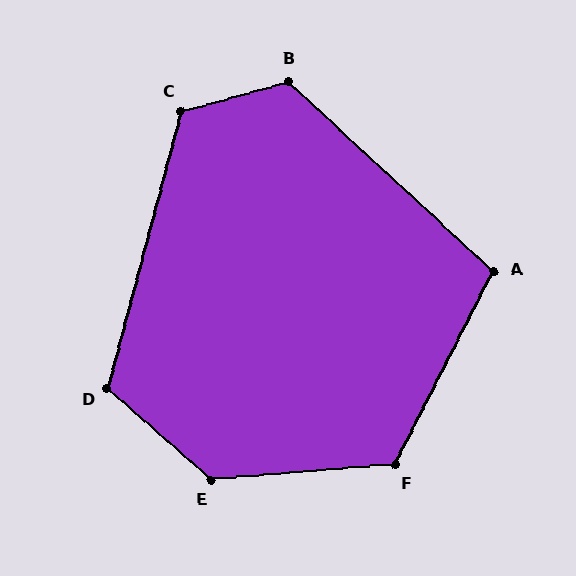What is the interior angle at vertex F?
Approximately 122 degrees (obtuse).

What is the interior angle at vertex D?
Approximately 117 degrees (obtuse).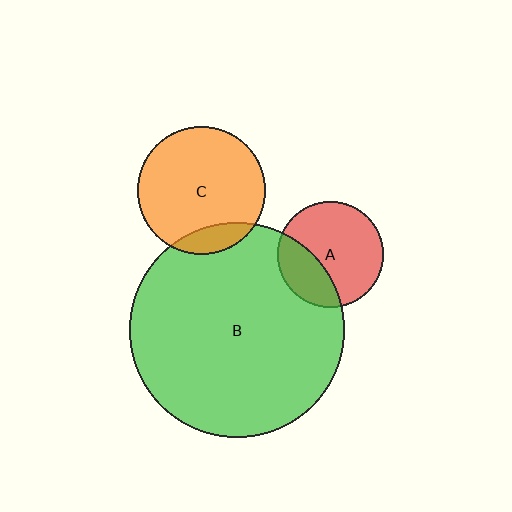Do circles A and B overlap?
Yes.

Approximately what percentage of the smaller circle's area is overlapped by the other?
Approximately 30%.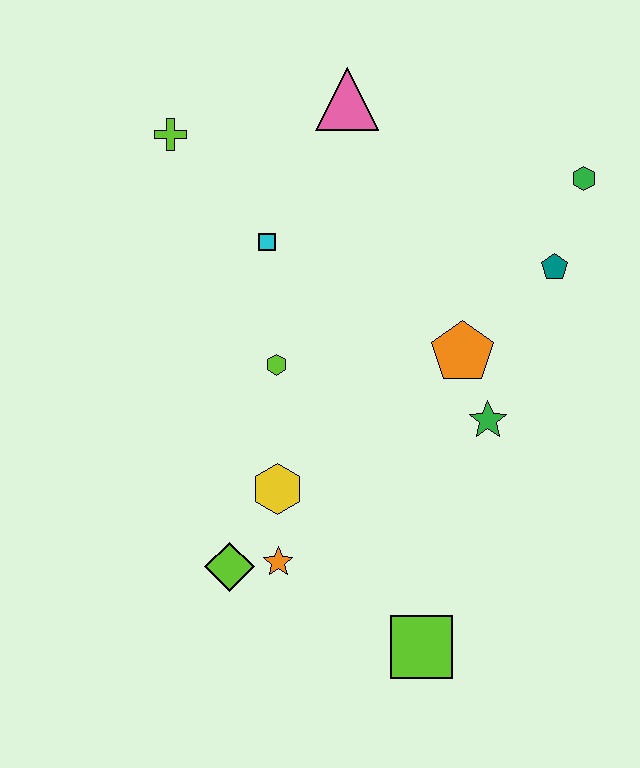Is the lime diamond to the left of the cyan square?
Yes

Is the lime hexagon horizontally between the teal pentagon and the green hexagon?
No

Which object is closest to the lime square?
The orange star is closest to the lime square.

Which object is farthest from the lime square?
The lime cross is farthest from the lime square.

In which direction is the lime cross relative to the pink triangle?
The lime cross is to the left of the pink triangle.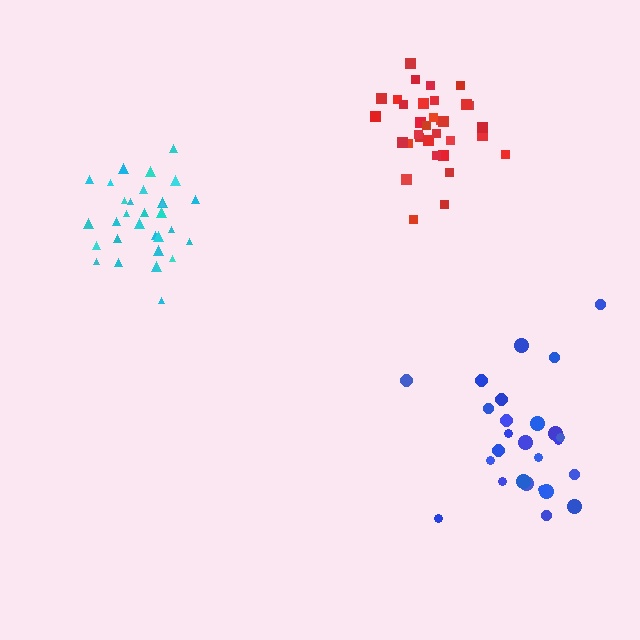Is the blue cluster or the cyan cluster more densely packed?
Cyan.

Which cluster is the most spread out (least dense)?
Blue.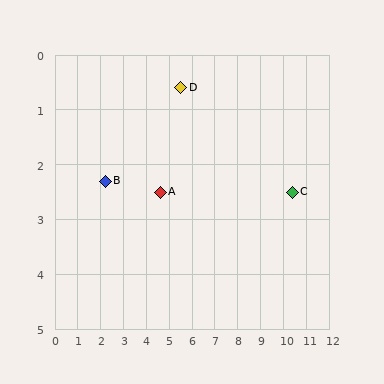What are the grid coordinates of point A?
Point A is at approximately (4.6, 2.5).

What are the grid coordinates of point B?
Point B is at approximately (2.2, 2.3).